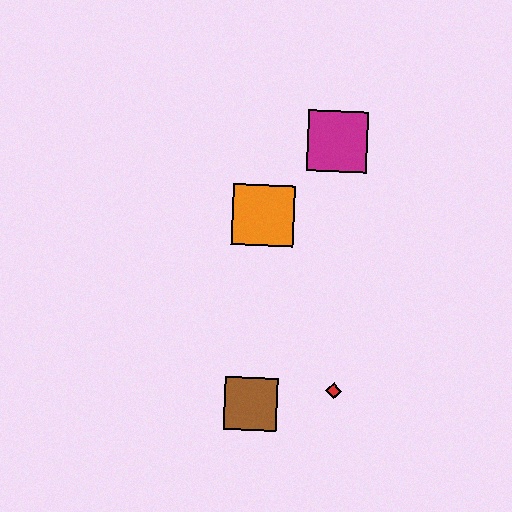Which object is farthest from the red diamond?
The magenta square is farthest from the red diamond.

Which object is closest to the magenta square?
The orange square is closest to the magenta square.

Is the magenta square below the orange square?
No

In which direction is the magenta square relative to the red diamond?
The magenta square is above the red diamond.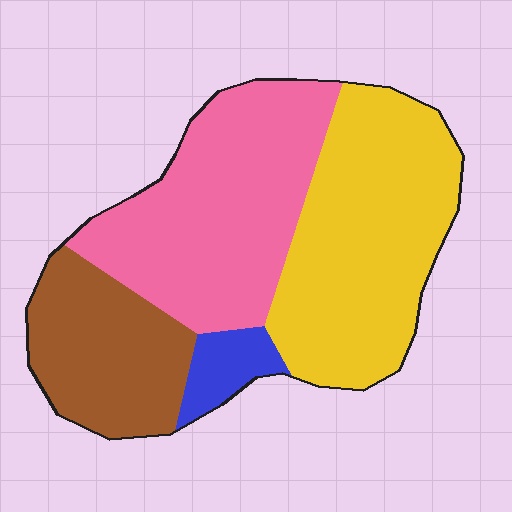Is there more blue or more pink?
Pink.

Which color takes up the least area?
Blue, at roughly 5%.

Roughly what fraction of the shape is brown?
Brown covers about 20% of the shape.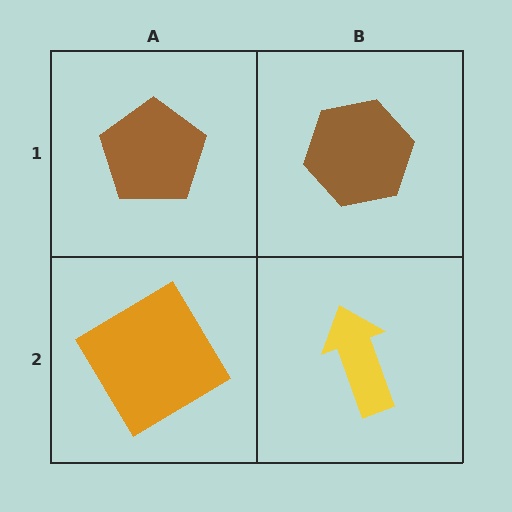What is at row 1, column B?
A brown hexagon.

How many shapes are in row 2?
2 shapes.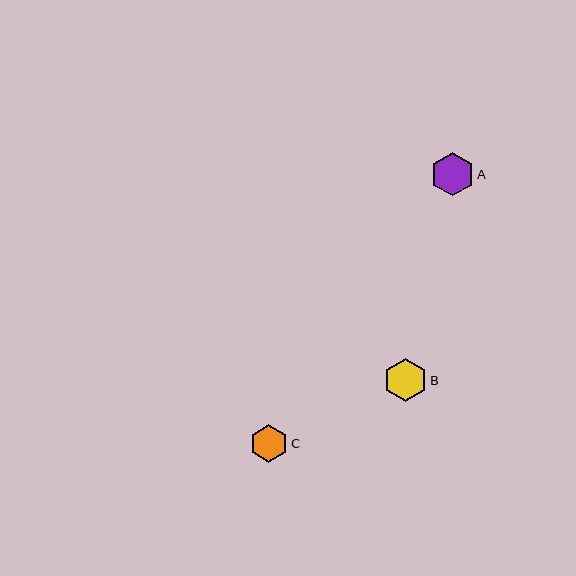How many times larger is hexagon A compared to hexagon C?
Hexagon A is approximately 1.2 times the size of hexagon C.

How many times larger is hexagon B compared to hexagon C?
Hexagon B is approximately 1.2 times the size of hexagon C.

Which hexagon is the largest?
Hexagon A is the largest with a size of approximately 43 pixels.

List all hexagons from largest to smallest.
From largest to smallest: A, B, C.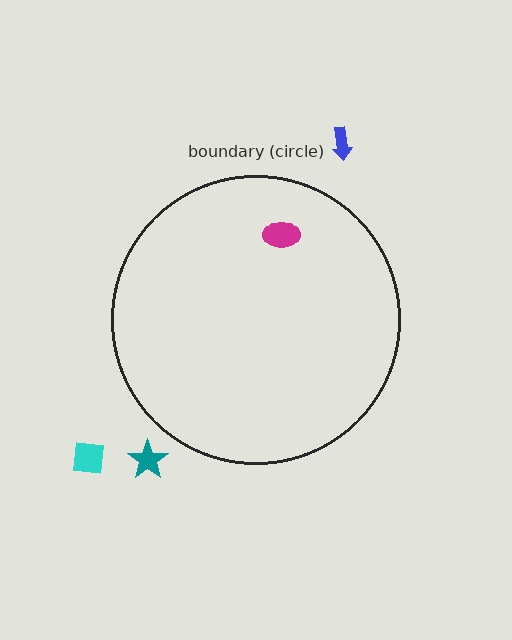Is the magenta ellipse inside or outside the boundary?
Inside.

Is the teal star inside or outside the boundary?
Outside.